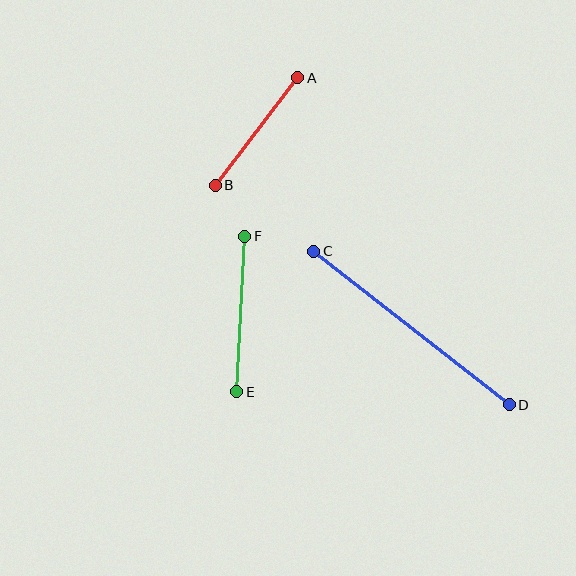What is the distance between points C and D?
The distance is approximately 249 pixels.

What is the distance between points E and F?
The distance is approximately 156 pixels.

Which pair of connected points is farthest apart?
Points C and D are farthest apart.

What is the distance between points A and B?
The distance is approximately 135 pixels.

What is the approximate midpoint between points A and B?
The midpoint is at approximately (257, 131) pixels.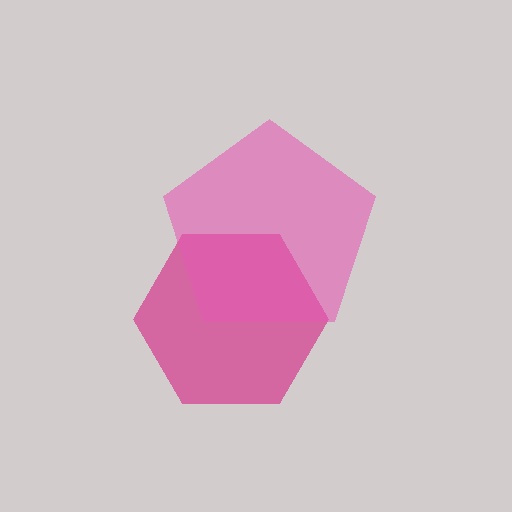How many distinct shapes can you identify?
There are 2 distinct shapes: a magenta hexagon, a pink pentagon.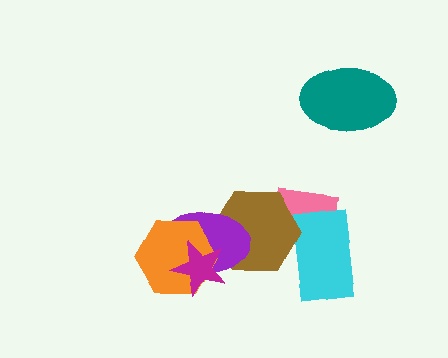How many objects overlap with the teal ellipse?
0 objects overlap with the teal ellipse.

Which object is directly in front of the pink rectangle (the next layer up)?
The cyan rectangle is directly in front of the pink rectangle.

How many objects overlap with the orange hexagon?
2 objects overlap with the orange hexagon.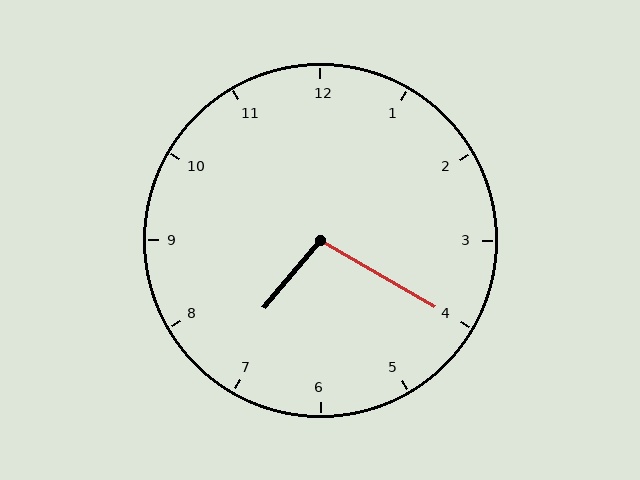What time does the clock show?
7:20.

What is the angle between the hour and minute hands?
Approximately 100 degrees.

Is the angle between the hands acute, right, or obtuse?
It is obtuse.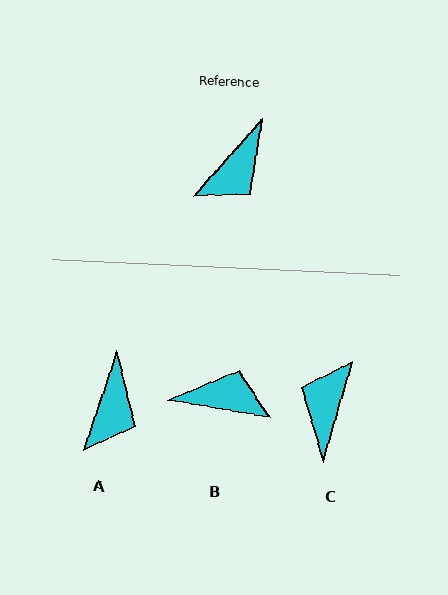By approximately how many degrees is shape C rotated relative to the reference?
Approximately 155 degrees clockwise.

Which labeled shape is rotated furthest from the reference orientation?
C, about 155 degrees away.